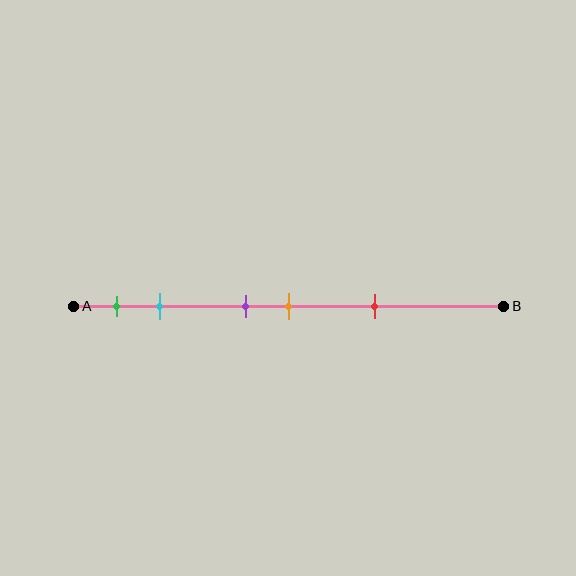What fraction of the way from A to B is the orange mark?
The orange mark is approximately 50% (0.5) of the way from A to B.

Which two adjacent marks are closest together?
The purple and orange marks are the closest adjacent pair.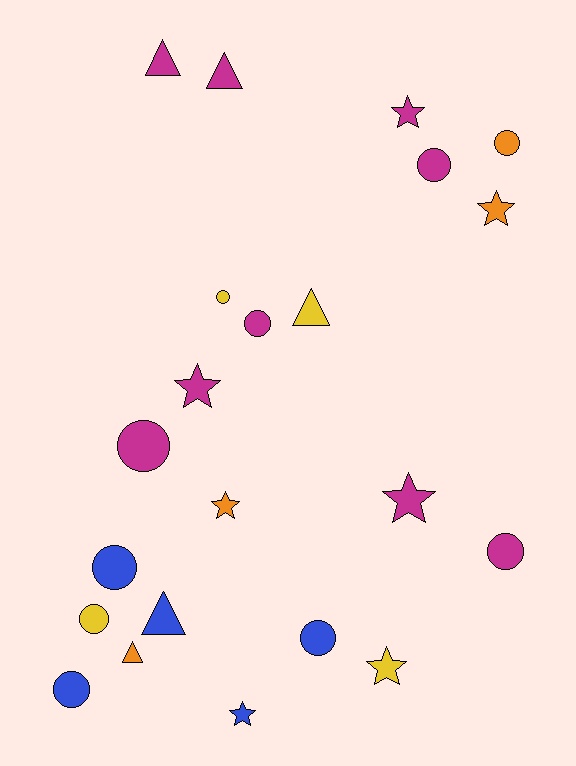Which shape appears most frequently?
Circle, with 10 objects.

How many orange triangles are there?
There is 1 orange triangle.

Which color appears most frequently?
Magenta, with 9 objects.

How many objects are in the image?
There are 22 objects.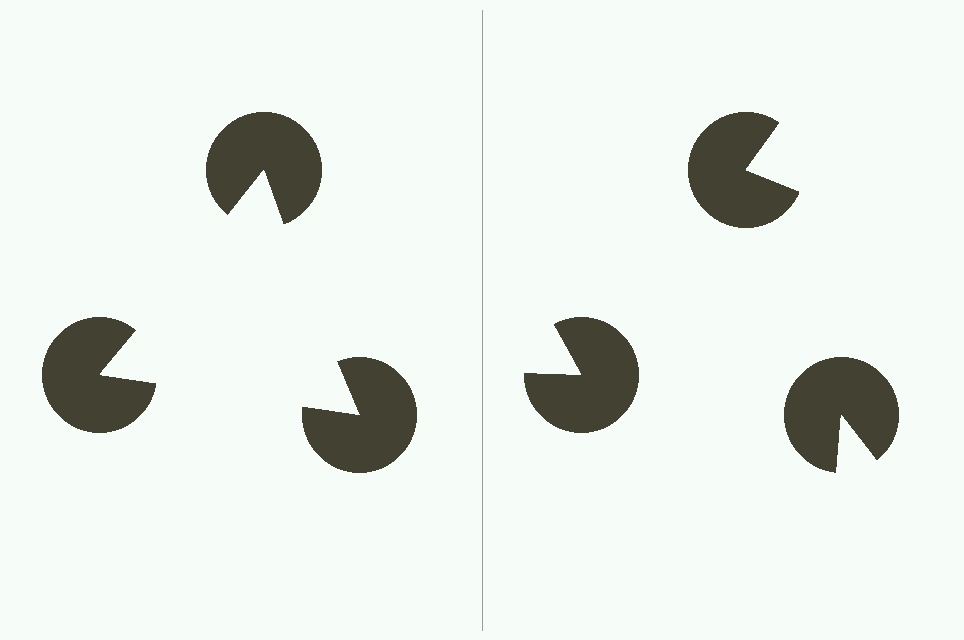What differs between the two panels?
The pac-man discs are positioned identically on both sides; only the wedge orientations differ. On the left they align to a triangle; on the right they are misaligned.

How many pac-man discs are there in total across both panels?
6 — 3 on each side.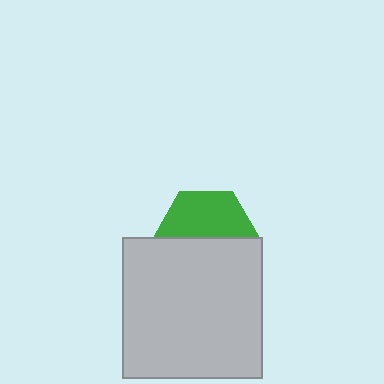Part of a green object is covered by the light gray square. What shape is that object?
It is a hexagon.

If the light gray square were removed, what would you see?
You would see the complete green hexagon.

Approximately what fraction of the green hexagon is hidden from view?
Roughly 50% of the green hexagon is hidden behind the light gray square.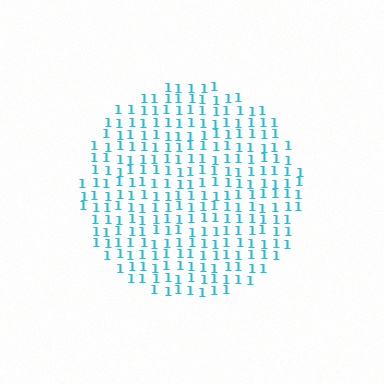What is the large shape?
The large shape is a circle.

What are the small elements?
The small elements are digit 1's.